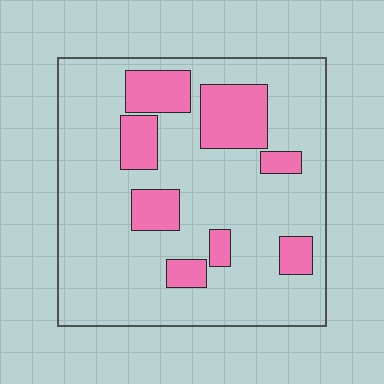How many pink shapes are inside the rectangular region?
8.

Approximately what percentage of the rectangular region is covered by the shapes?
Approximately 20%.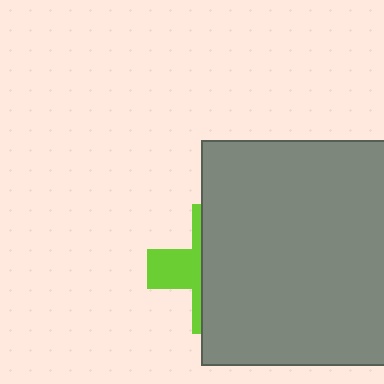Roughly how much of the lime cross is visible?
A small part of it is visible (roughly 35%).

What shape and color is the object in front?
The object in front is a gray square.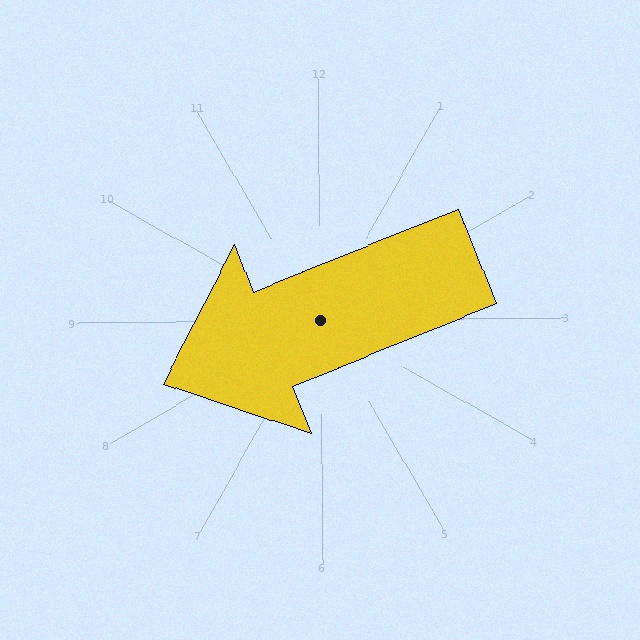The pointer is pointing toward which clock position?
Roughly 8 o'clock.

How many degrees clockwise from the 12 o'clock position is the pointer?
Approximately 248 degrees.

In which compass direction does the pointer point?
West.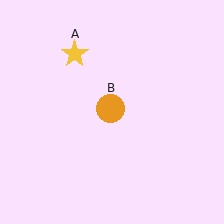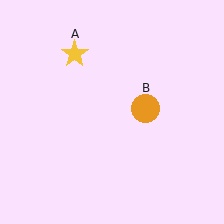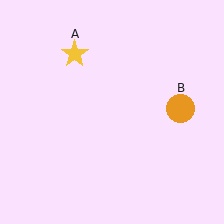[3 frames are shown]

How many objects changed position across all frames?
1 object changed position: orange circle (object B).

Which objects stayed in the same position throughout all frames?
Yellow star (object A) remained stationary.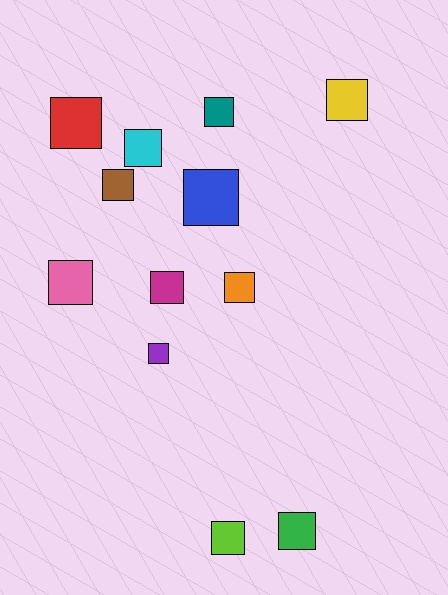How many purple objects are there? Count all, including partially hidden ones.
There is 1 purple object.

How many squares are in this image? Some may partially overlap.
There are 12 squares.